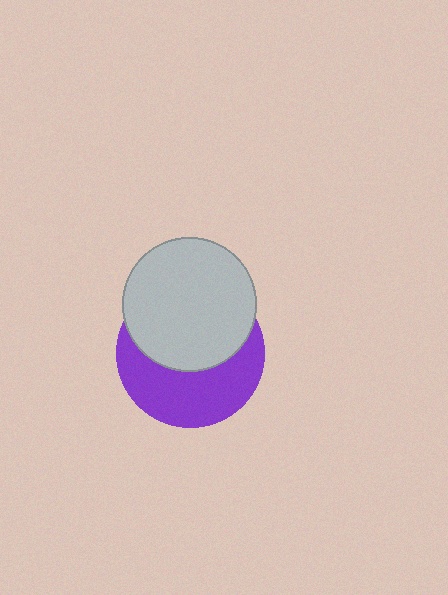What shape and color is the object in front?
The object in front is a light gray circle.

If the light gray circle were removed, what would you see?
You would see the complete purple circle.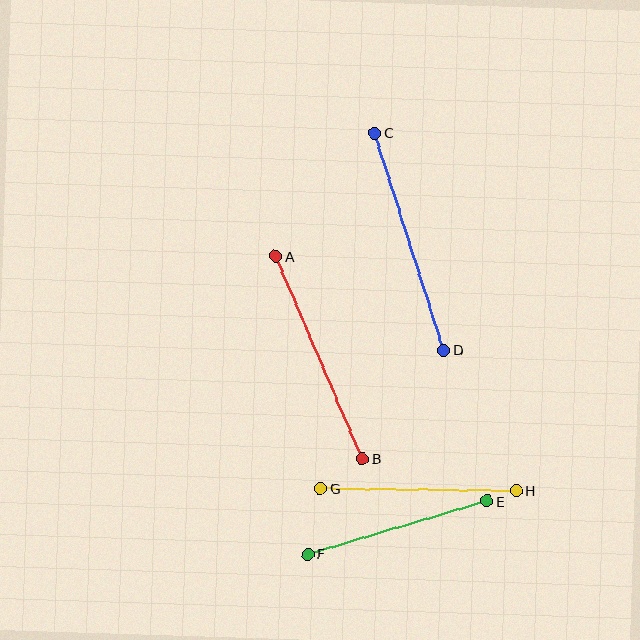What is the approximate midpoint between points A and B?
The midpoint is at approximately (319, 358) pixels.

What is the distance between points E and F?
The distance is approximately 187 pixels.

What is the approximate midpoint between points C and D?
The midpoint is at approximately (409, 242) pixels.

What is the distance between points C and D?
The distance is approximately 228 pixels.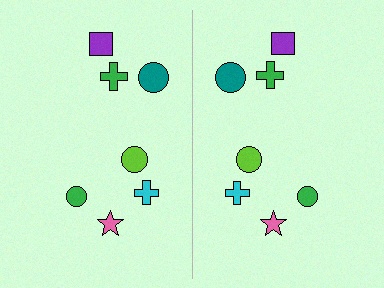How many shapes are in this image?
There are 14 shapes in this image.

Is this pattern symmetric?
Yes, this pattern has bilateral (reflection) symmetry.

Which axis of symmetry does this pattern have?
The pattern has a vertical axis of symmetry running through the center of the image.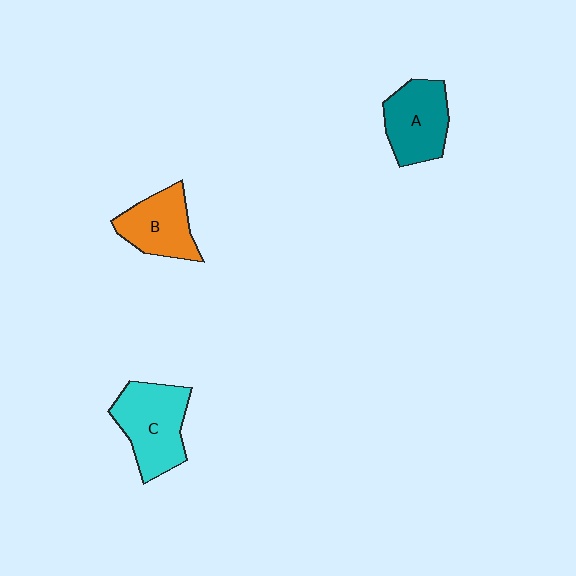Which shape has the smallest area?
Shape B (orange).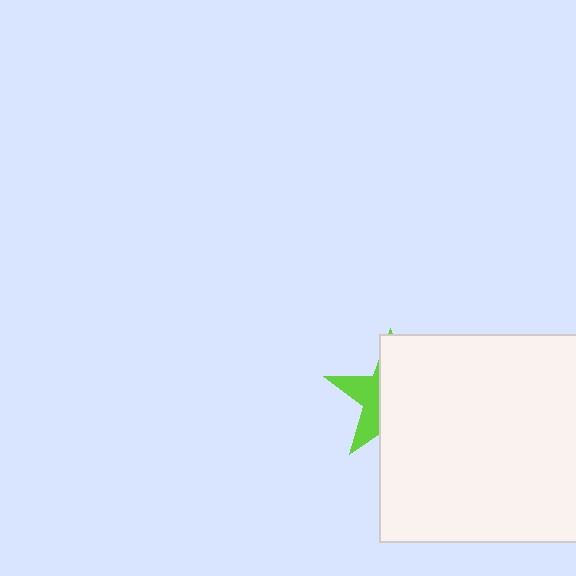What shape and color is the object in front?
The object in front is a white square.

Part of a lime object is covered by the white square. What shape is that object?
It is a star.